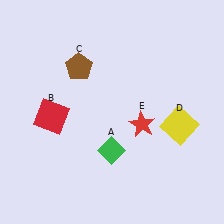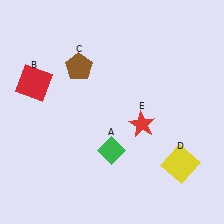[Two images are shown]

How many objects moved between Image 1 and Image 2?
2 objects moved between the two images.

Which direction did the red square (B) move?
The red square (B) moved up.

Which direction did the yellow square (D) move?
The yellow square (D) moved down.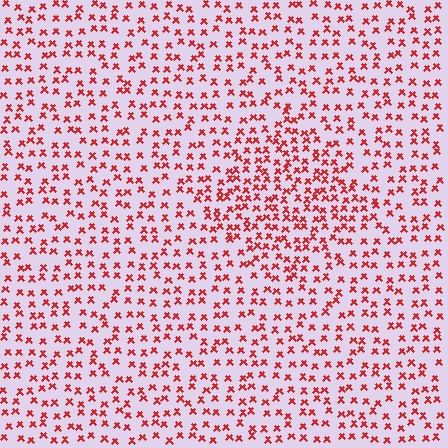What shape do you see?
I see a diamond.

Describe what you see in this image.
The image contains small red elements arranged at two different densities. A diamond-shaped region is visible where the elements are more densely packed than the surrounding area.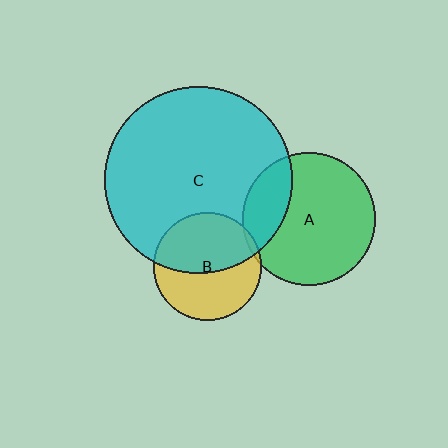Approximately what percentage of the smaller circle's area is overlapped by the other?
Approximately 50%.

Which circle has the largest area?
Circle C (cyan).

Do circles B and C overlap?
Yes.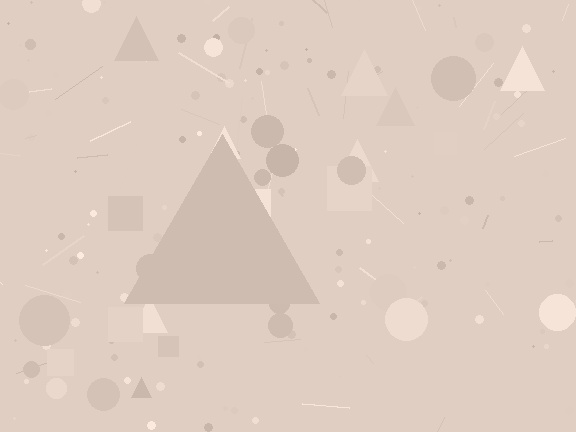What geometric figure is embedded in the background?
A triangle is embedded in the background.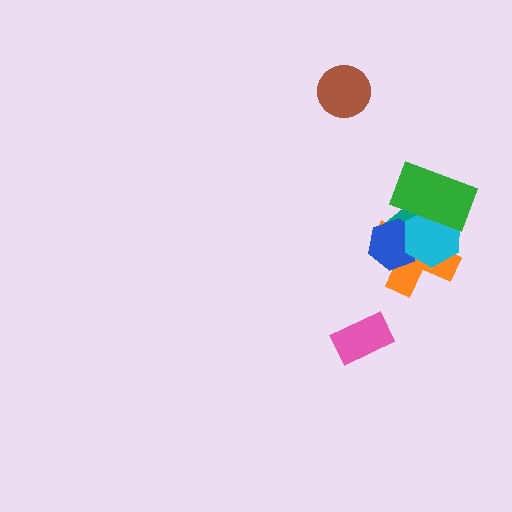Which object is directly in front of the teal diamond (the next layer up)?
The blue hexagon is directly in front of the teal diamond.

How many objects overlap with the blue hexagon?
3 objects overlap with the blue hexagon.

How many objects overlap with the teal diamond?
4 objects overlap with the teal diamond.